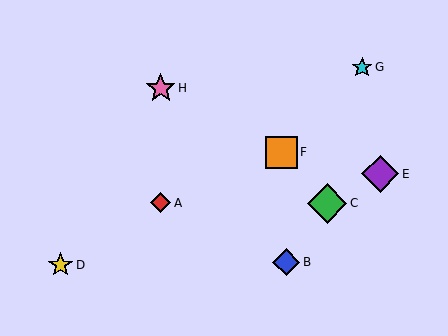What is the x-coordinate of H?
Object H is at x≈161.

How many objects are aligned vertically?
2 objects (A, H) are aligned vertically.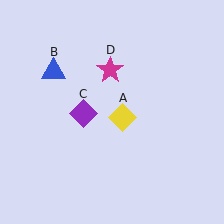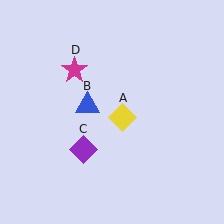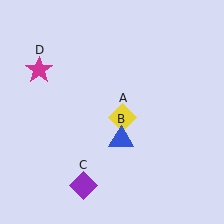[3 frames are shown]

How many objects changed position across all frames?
3 objects changed position: blue triangle (object B), purple diamond (object C), magenta star (object D).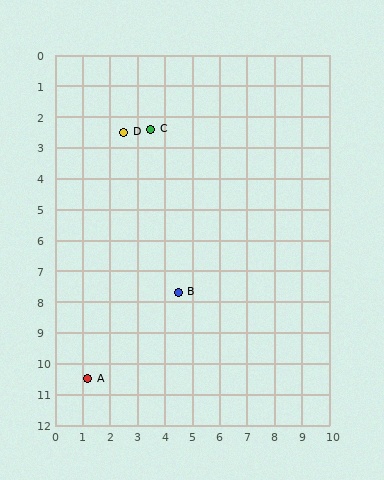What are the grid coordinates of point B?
Point B is at approximately (4.5, 7.7).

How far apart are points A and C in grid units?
Points A and C are about 8.4 grid units apart.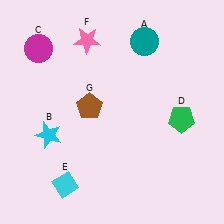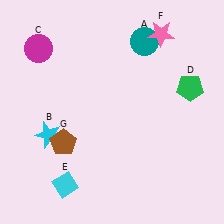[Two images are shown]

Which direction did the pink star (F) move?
The pink star (F) moved right.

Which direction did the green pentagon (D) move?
The green pentagon (D) moved up.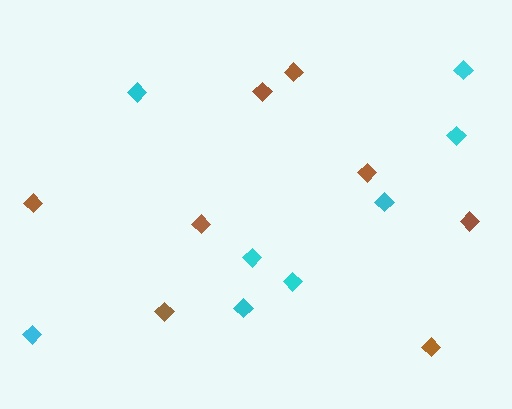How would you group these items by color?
There are 2 groups: one group of cyan diamonds (8) and one group of brown diamonds (8).